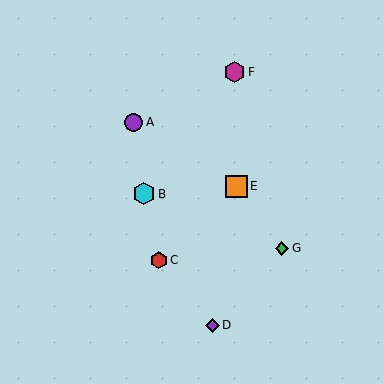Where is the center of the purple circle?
The center of the purple circle is at (134, 122).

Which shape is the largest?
The cyan hexagon (labeled B) is the largest.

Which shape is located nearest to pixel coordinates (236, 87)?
The magenta hexagon (labeled F) at (235, 72) is nearest to that location.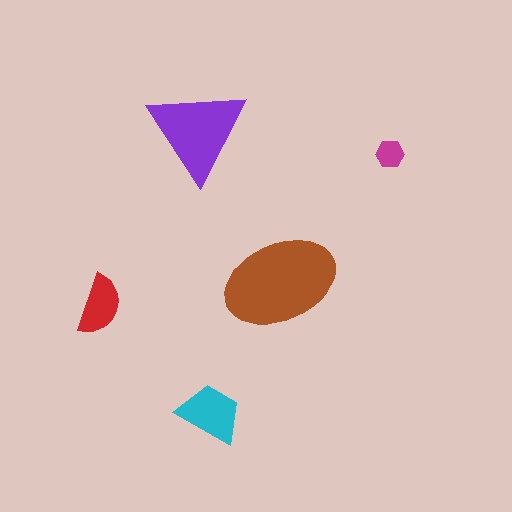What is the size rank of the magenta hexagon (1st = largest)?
5th.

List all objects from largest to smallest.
The brown ellipse, the purple triangle, the cyan trapezoid, the red semicircle, the magenta hexagon.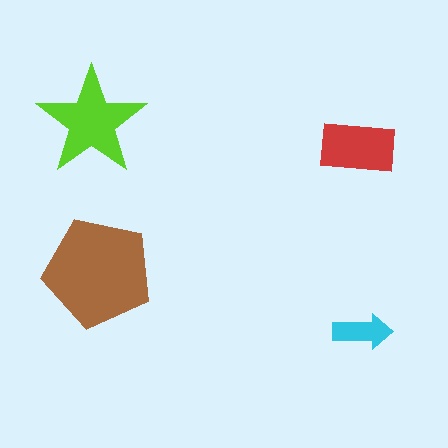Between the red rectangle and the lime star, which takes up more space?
The lime star.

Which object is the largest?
The brown pentagon.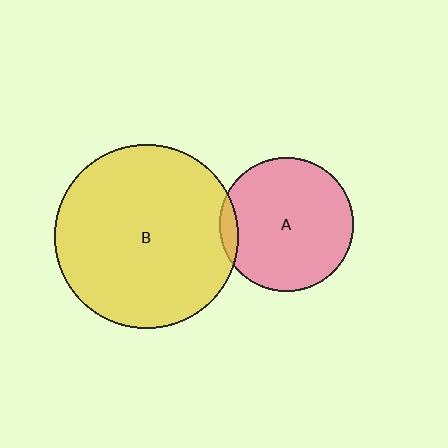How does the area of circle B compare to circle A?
Approximately 1.9 times.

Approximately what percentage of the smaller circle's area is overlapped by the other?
Approximately 5%.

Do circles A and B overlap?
Yes.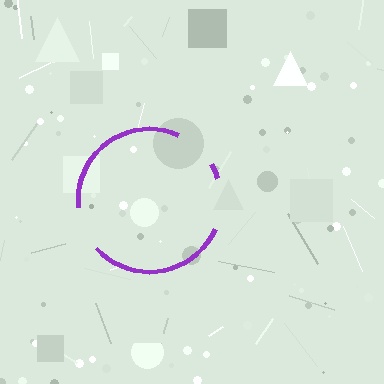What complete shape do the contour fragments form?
The contour fragments form a circle.